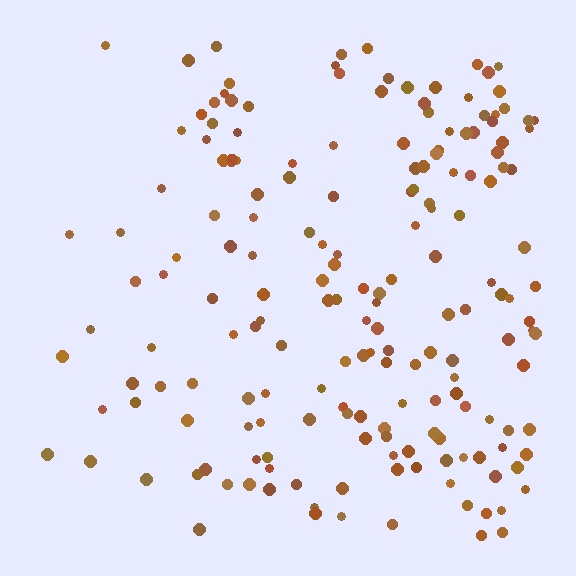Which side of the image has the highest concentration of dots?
The right.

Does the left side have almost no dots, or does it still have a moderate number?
Still a moderate number, just noticeably fewer than the right.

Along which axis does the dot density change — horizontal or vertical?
Horizontal.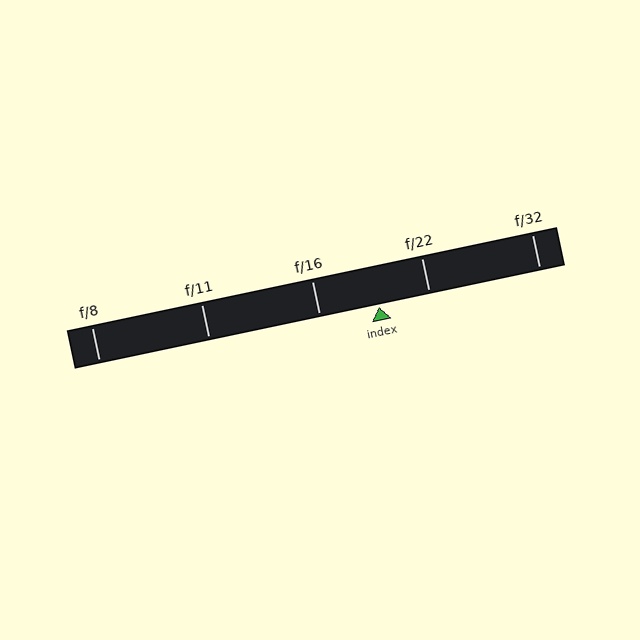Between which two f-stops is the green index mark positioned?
The index mark is between f/16 and f/22.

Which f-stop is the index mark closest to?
The index mark is closest to f/22.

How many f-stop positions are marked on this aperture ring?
There are 5 f-stop positions marked.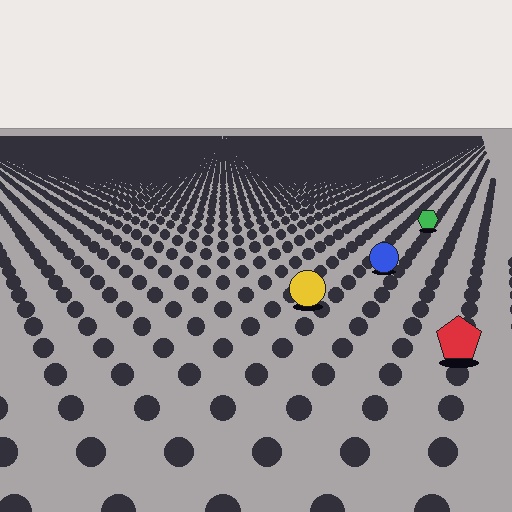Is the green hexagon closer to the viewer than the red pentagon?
No. The red pentagon is closer — you can tell from the texture gradient: the ground texture is coarser near it.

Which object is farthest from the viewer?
The green hexagon is farthest from the viewer. It appears smaller and the ground texture around it is denser.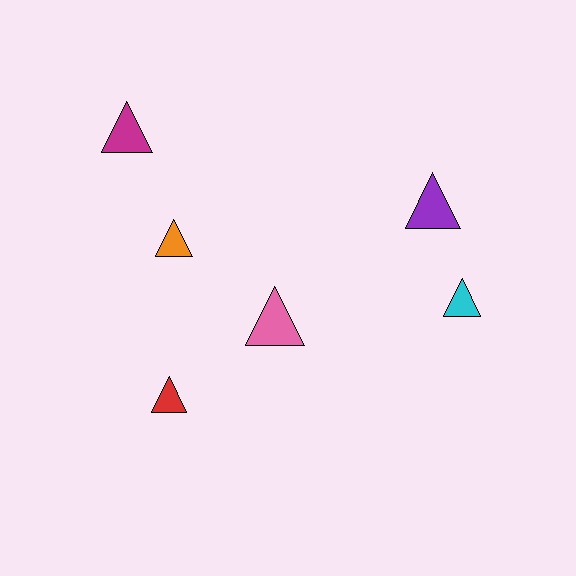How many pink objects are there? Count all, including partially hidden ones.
There is 1 pink object.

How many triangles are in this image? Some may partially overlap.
There are 6 triangles.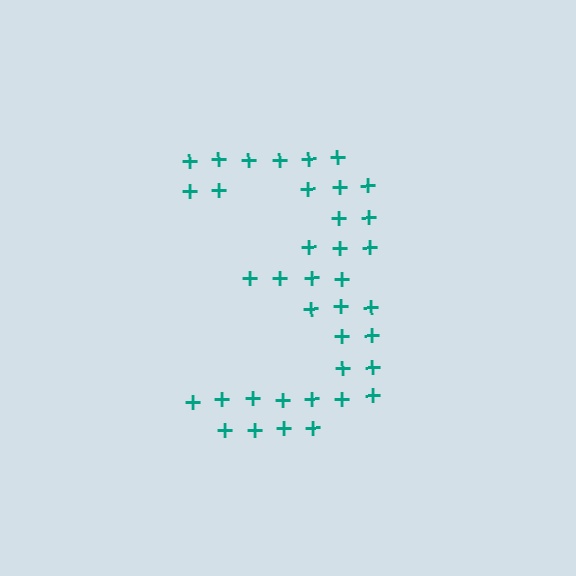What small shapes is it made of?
It is made of small plus signs.